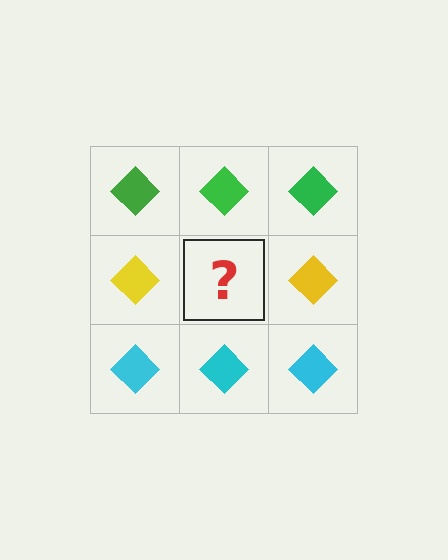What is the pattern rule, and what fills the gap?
The rule is that each row has a consistent color. The gap should be filled with a yellow diamond.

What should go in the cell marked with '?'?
The missing cell should contain a yellow diamond.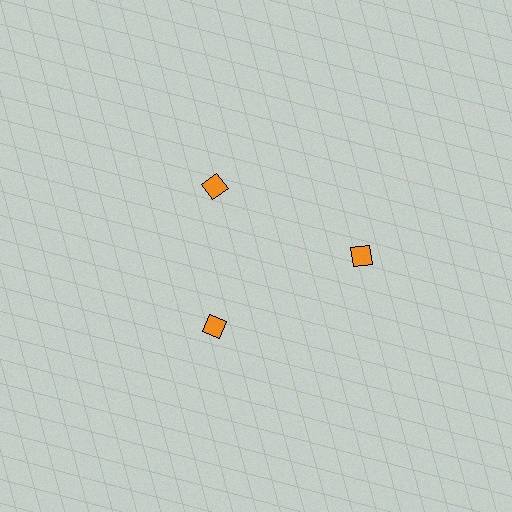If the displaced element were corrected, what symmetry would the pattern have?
It would have 3-fold rotational symmetry — the pattern would map onto itself every 120 degrees.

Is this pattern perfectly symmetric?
No. The 3 orange diamonds are arranged in a ring, but one element near the 3 o'clock position is pushed outward from the center, breaking the 3-fold rotational symmetry.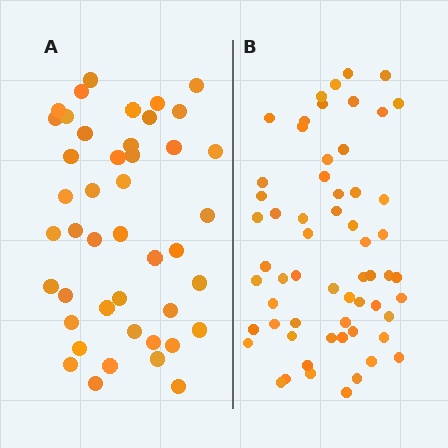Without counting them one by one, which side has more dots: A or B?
Region B (the right region) has more dots.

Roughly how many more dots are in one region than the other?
Region B has approximately 15 more dots than region A.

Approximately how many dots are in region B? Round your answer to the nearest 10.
About 60 dots.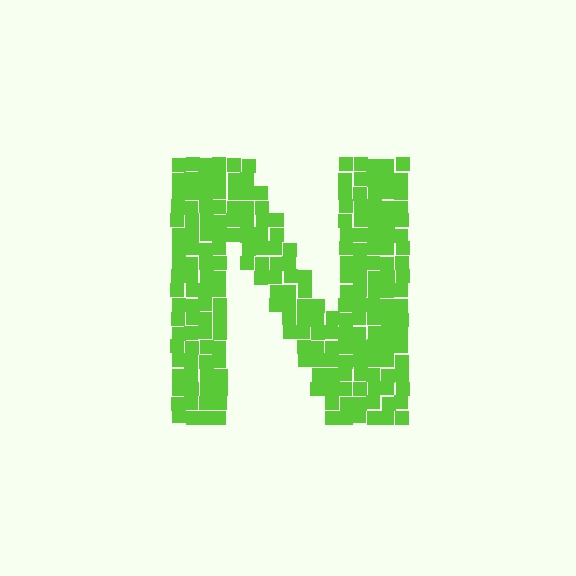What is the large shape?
The large shape is the letter N.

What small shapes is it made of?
It is made of small squares.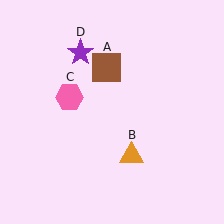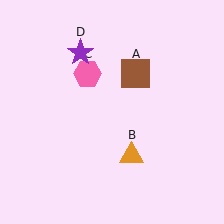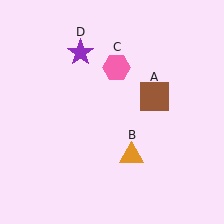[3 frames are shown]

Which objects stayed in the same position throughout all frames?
Orange triangle (object B) and purple star (object D) remained stationary.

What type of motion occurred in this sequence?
The brown square (object A), pink hexagon (object C) rotated clockwise around the center of the scene.